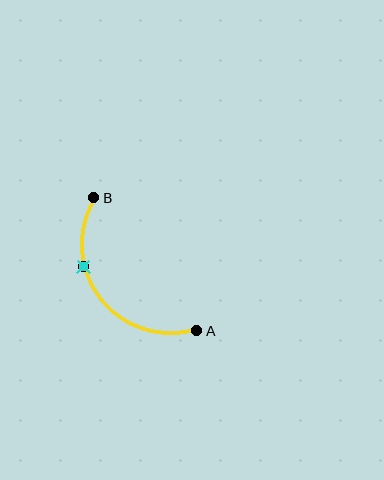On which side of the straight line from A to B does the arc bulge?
The arc bulges below and to the left of the straight line connecting A and B.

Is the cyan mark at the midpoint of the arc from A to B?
No. The cyan mark lies on the arc but is closer to endpoint B. The arc midpoint would be at the point on the curve equidistant along the arc from both A and B.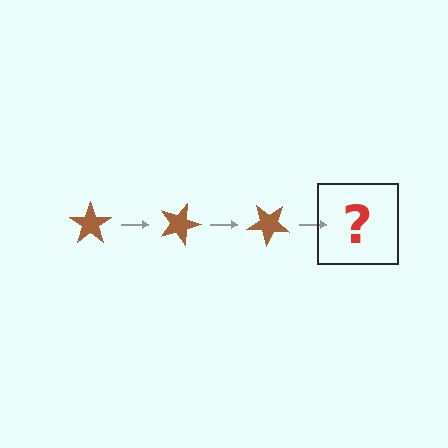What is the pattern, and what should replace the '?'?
The pattern is that the star rotates 20 degrees each step. The '?' should be a brown star rotated 60 degrees.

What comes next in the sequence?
The next element should be a brown star rotated 60 degrees.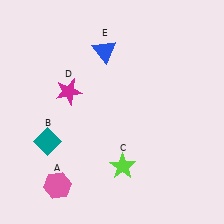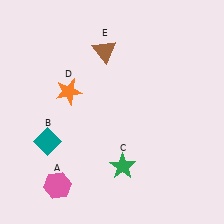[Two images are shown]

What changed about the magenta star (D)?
In Image 1, D is magenta. In Image 2, it changed to orange.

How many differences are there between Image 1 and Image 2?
There are 3 differences between the two images.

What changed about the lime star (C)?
In Image 1, C is lime. In Image 2, it changed to green.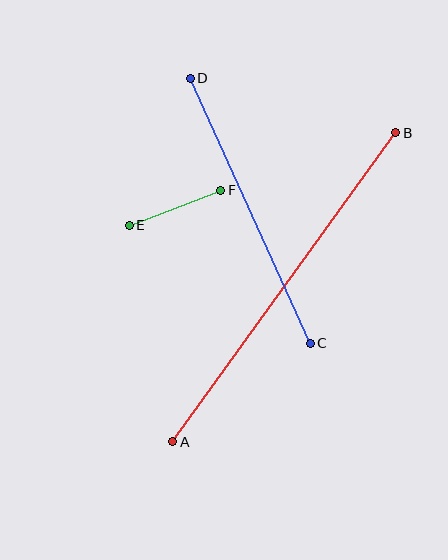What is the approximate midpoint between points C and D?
The midpoint is at approximately (250, 211) pixels.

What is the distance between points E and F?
The distance is approximately 98 pixels.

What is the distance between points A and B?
The distance is approximately 381 pixels.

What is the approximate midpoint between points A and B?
The midpoint is at approximately (284, 287) pixels.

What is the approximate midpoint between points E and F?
The midpoint is at approximately (175, 208) pixels.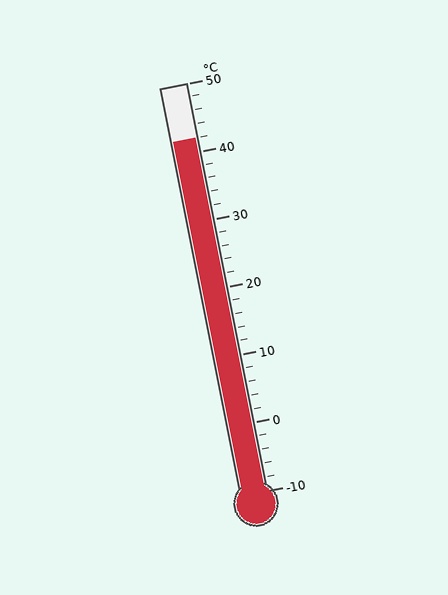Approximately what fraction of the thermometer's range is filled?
The thermometer is filled to approximately 85% of its range.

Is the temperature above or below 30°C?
The temperature is above 30°C.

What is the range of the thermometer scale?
The thermometer scale ranges from -10°C to 50°C.